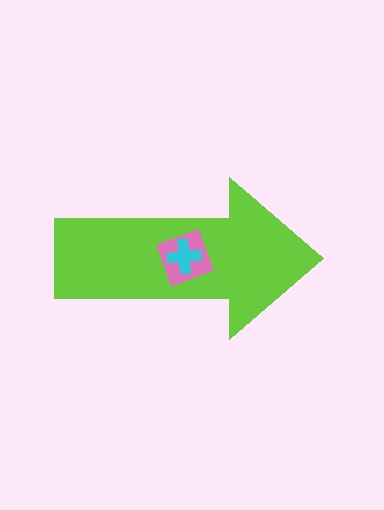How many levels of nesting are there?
3.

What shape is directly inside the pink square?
The cyan cross.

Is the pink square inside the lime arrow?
Yes.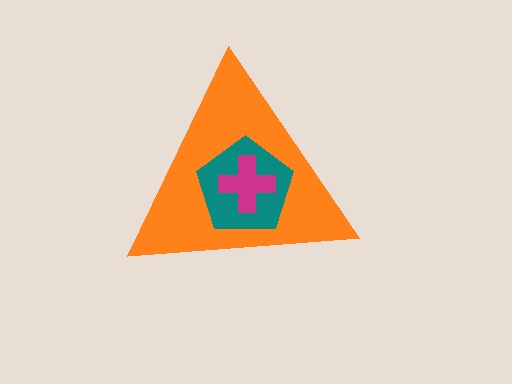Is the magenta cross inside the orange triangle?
Yes.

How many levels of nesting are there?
3.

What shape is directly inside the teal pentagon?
The magenta cross.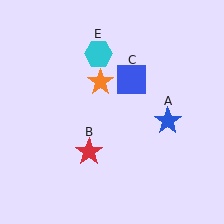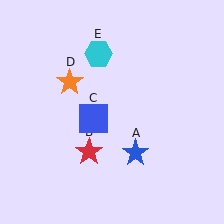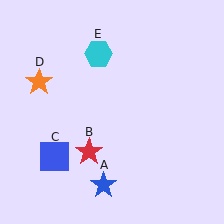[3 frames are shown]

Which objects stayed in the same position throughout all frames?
Red star (object B) and cyan hexagon (object E) remained stationary.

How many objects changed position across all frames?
3 objects changed position: blue star (object A), blue square (object C), orange star (object D).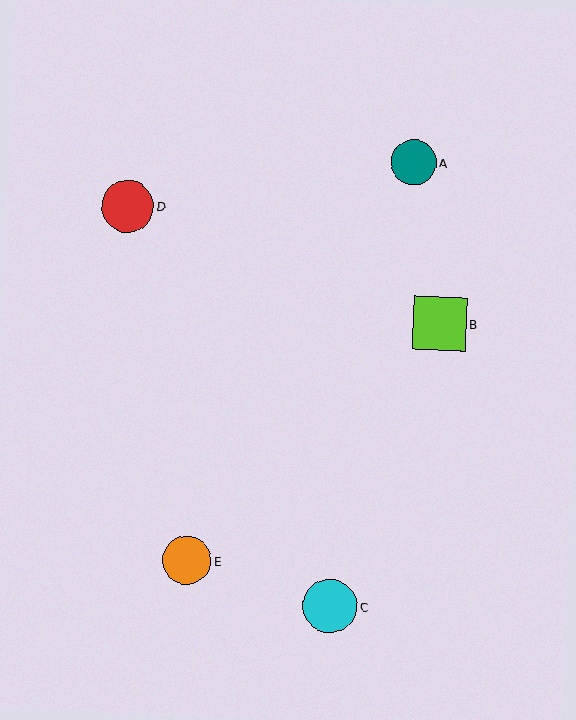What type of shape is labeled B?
Shape B is a lime square.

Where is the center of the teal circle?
The center of the teal circle is at (413, 162).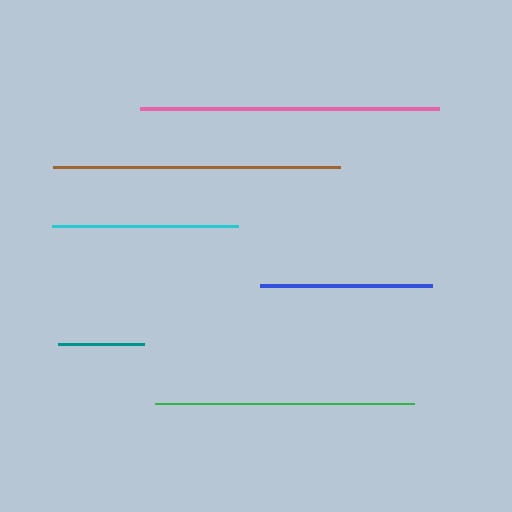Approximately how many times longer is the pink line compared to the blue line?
The pink line is approximately 1.7 times the length of the blue line.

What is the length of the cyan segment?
The cyan segment is approximately 185 pixels long.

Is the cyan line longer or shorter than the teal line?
The cyan line is longer than the teal line.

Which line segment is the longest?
The pink line is the longest at approximately 299 pixels.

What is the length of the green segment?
The green segment is approximately 260 pixels long.